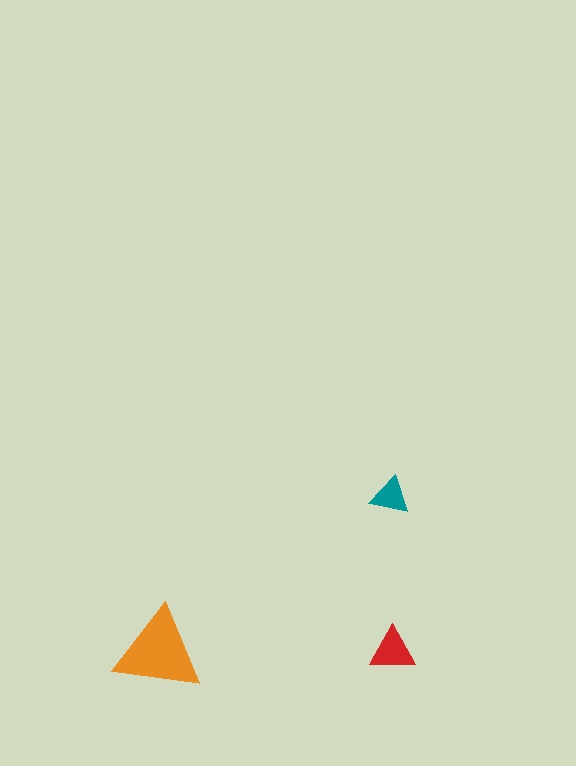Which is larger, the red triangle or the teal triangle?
The red one.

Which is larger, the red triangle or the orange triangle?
The orange one.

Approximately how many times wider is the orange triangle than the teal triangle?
About 2.5 times wider.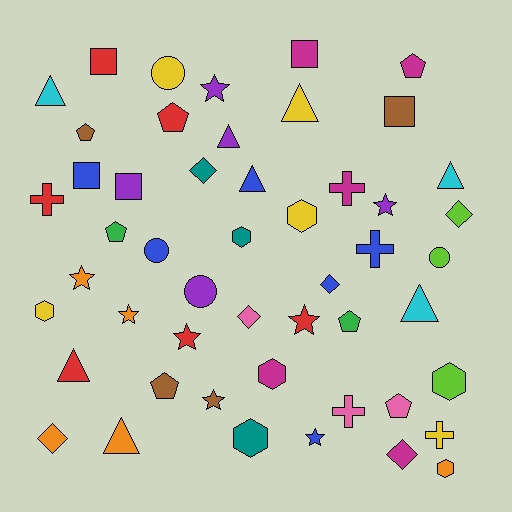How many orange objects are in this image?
There are 5 orange objects.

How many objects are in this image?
There are 50 objects.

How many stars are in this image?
There are 8 stars.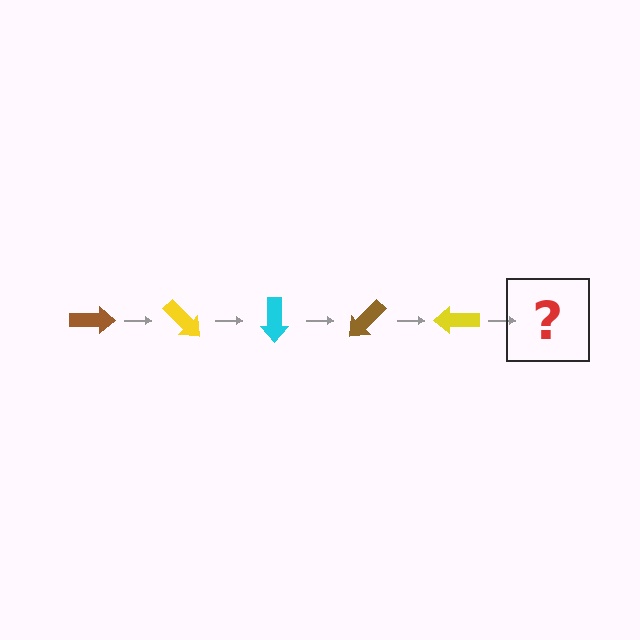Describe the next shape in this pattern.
It should be a cyan arrow, rotated 225 degrees from the start.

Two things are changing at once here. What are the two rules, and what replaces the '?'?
The two rules are that it rotates 45 degrees each step and the color cycles through brown, yellow, and cyan. The '?' should be a cyan arrow, rotated 225 degrees from the start.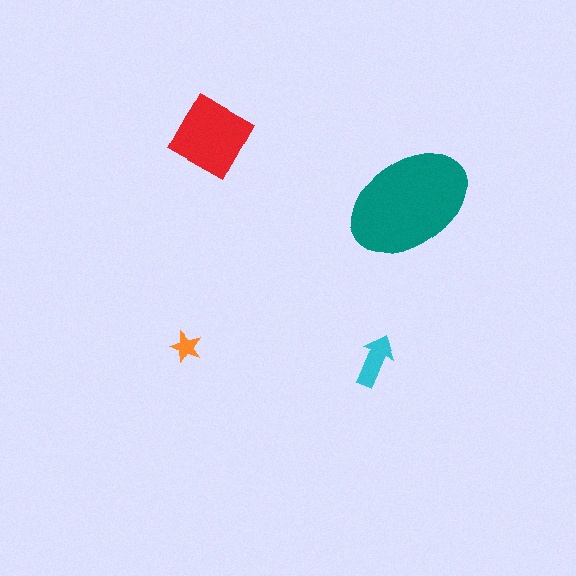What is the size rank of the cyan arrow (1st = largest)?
3rd.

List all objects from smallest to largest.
The orange star, the cyan arrow, the red diamond, the teal ellipse.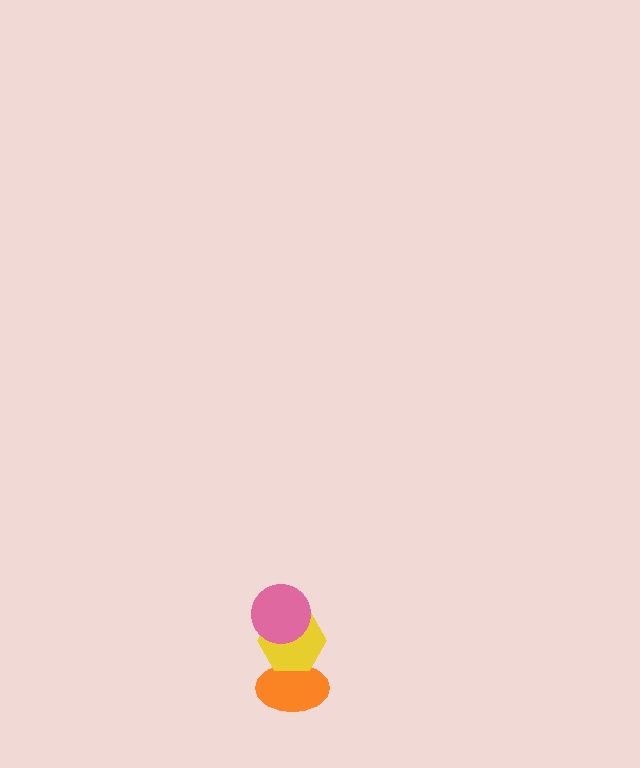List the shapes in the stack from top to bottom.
From top to bottom: the pink circle, the yellow hexagon, the orange ellipse.